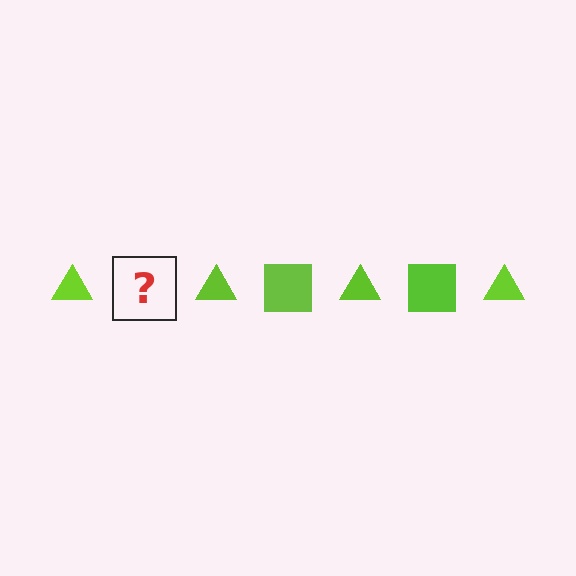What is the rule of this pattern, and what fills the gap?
The rule is that the pattern cycles through triangle, square shapes in lime. The gap should be filled with a lime square.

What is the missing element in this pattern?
The missing element is a lime square.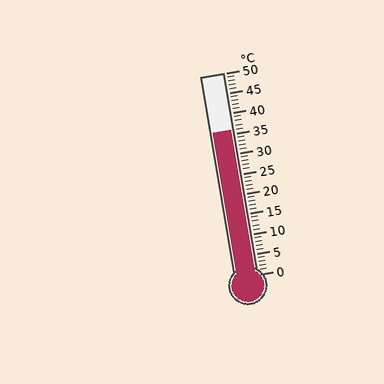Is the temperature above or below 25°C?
The temperature is above 25°C.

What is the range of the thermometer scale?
The thermometer scale ranges from 0°C to 50°C.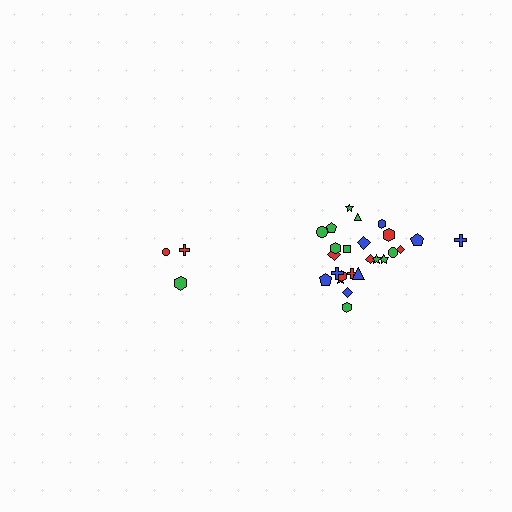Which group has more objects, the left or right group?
The right group.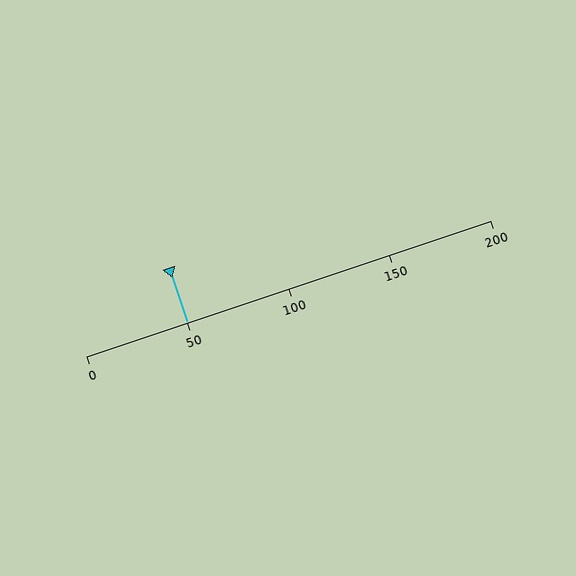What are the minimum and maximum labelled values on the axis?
The axis runs from 0 to 200.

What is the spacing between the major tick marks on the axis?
The major ticks are spaced 50 apart.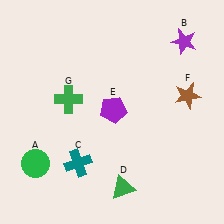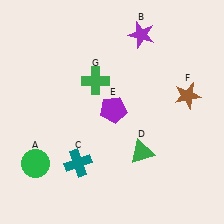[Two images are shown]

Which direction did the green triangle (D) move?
The green triangle (D) moved up.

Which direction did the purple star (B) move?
The purple star (B) moved left.